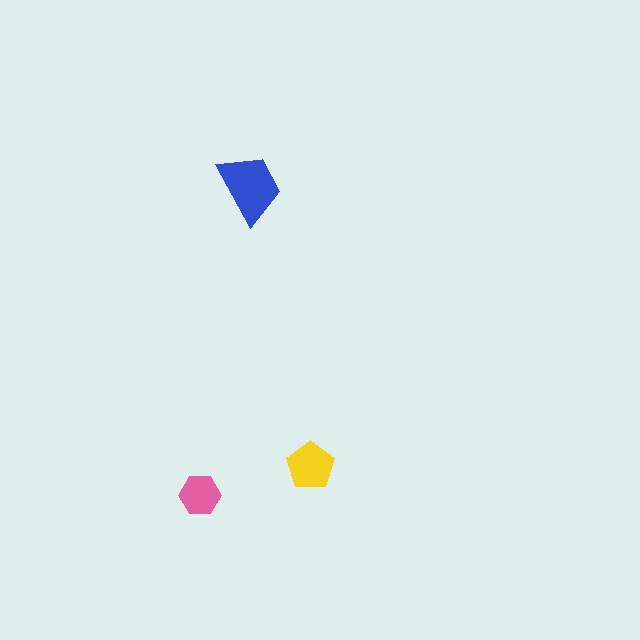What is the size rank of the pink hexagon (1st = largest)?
3rd.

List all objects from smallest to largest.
The pink hexagon, the yellow pentagon, the blue trapezoid.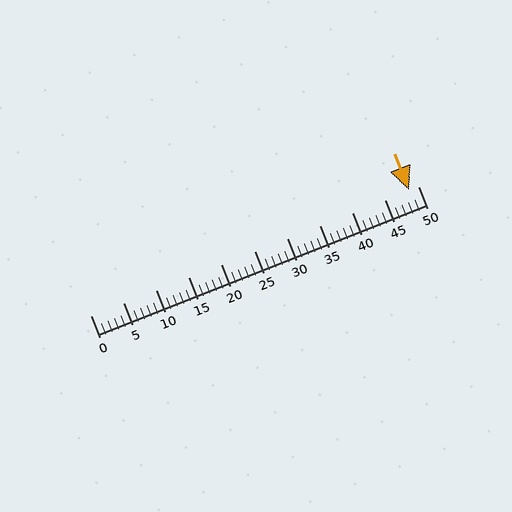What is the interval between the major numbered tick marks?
The major tick marks are spaced 5 units apart.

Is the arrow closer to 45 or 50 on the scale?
The arrow is closer to 50.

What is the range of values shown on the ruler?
The ruler shows values from 0 to 50.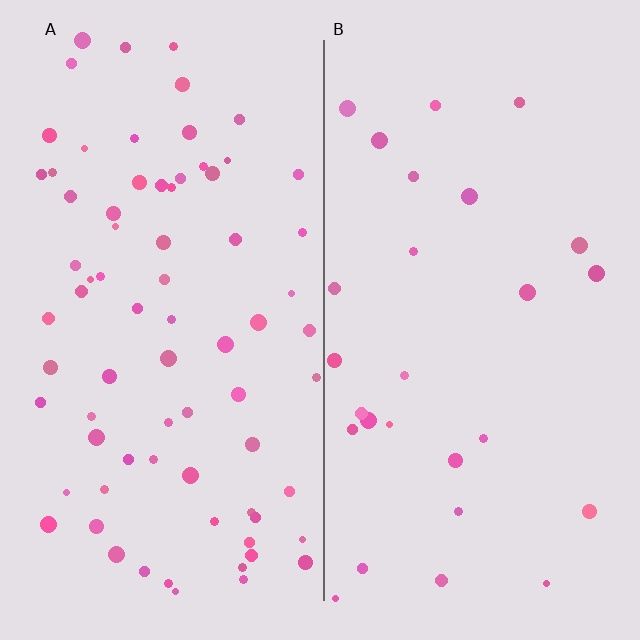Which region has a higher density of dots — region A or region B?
A (the left).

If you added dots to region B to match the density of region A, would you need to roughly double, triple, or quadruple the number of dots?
Approximately triple.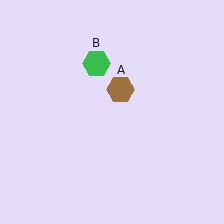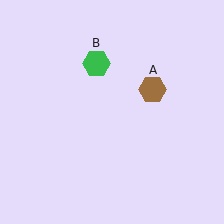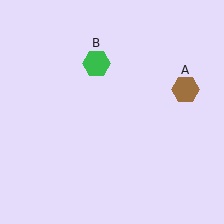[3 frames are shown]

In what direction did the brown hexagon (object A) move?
The brown hexagon (object A) moved right.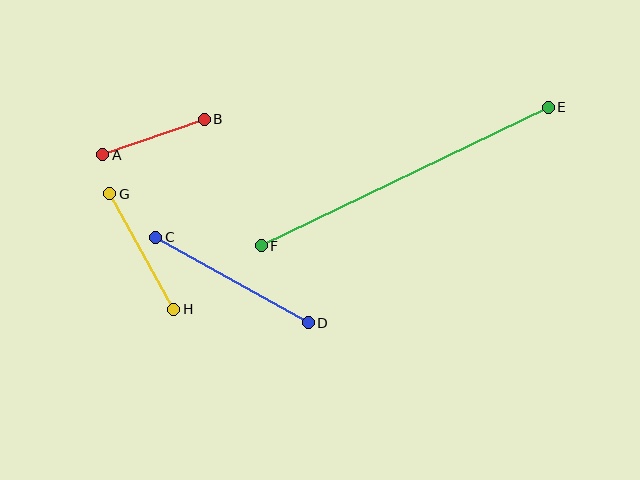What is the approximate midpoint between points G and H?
The midpoint is at approximately (142, 251) pixels.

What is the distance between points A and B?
The distance is approximately 107 pixels.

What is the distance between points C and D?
The distance is approximately 175 pixels.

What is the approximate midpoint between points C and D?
The midpoint is at approximately (232, 280) pixels.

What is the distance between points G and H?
The distance is approximately 132 pixels.